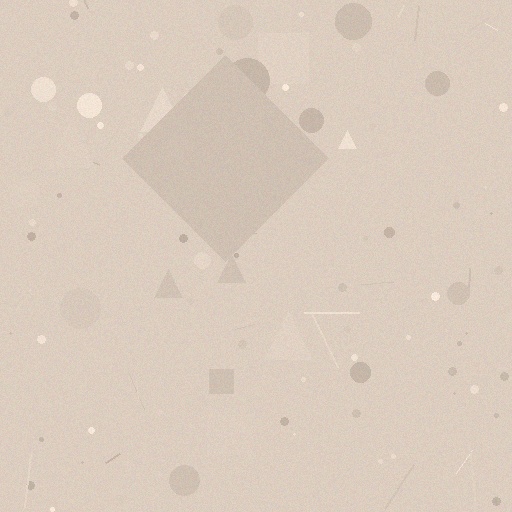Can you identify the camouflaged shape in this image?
The camouflaged shape is a diamond.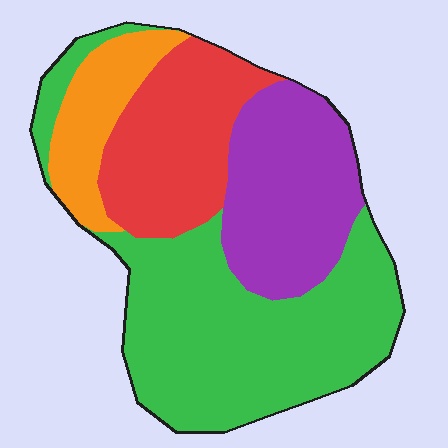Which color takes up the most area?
Green, at roughly 45%.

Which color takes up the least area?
Orange, at roughly 10%.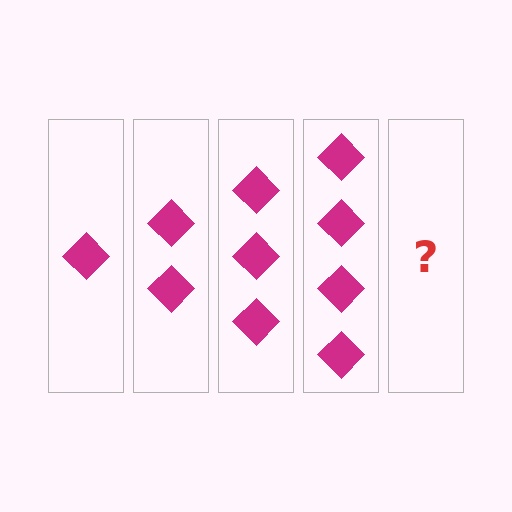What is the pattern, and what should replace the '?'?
The pattern is that each step adds one more diamond. The '?' should be 5 diamonds.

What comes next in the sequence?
The next element should be 5 diamonds.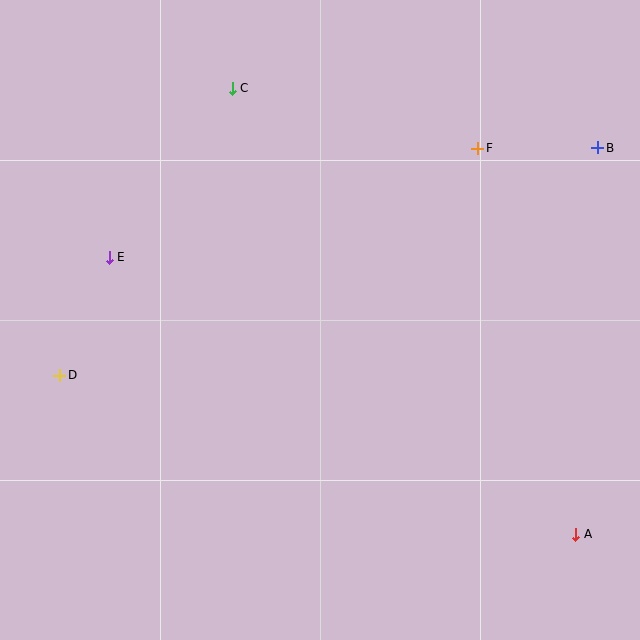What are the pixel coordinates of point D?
Point D is at (60, 375).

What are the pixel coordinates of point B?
Point B is at (598, 148).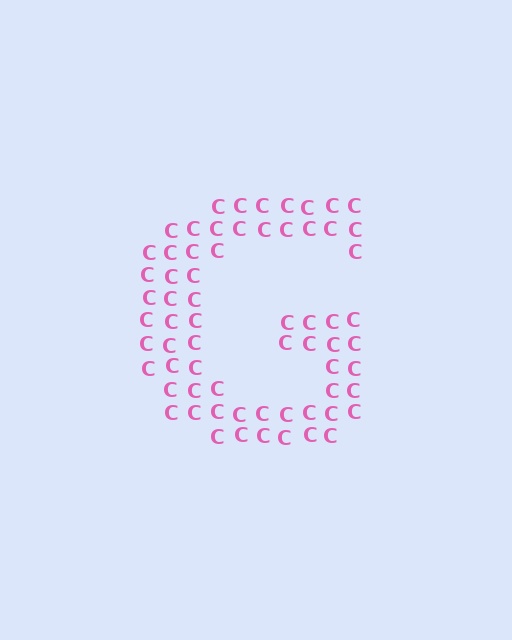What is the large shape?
The large shape is the letter G.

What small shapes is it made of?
It is made of small letter C's.